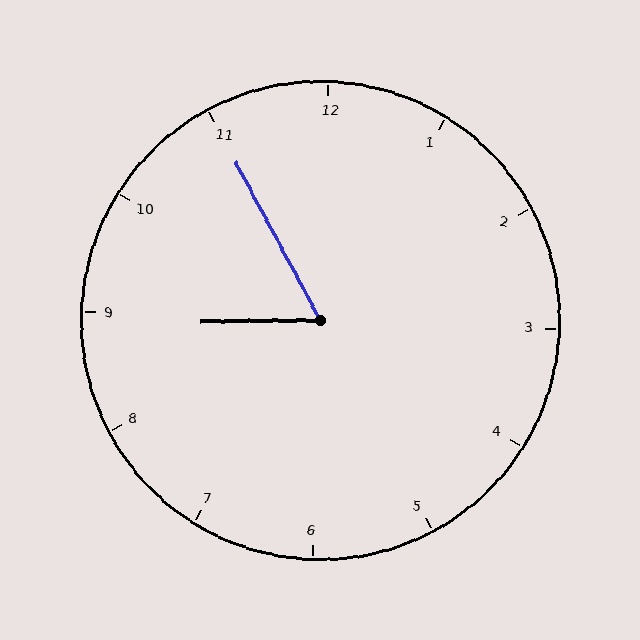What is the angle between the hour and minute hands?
Approximately 62 degrees.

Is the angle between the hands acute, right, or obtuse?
It is acute.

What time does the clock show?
8:55.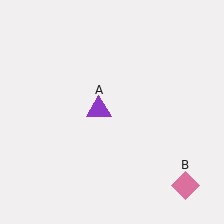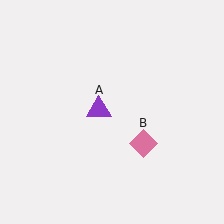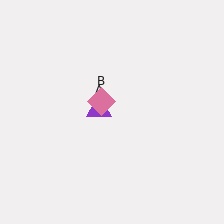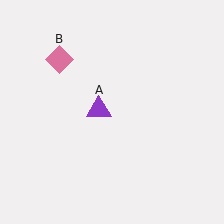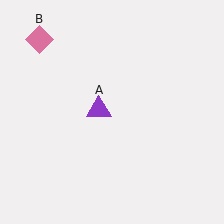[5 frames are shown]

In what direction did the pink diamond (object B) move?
The pink diamond (object B) moved up and to the left.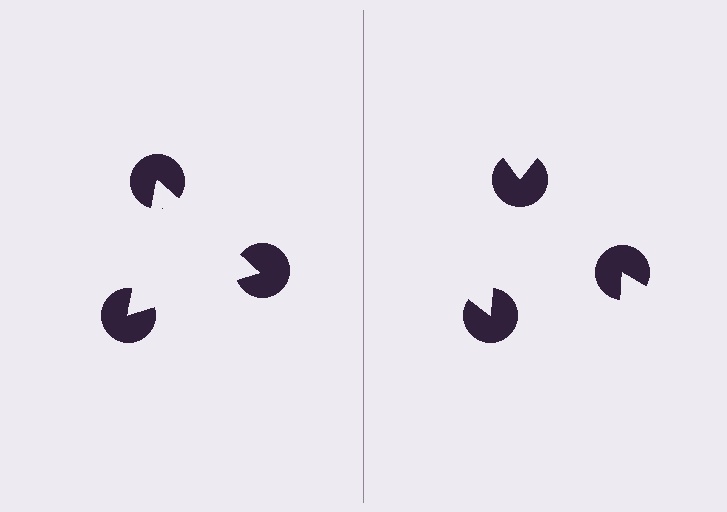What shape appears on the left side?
An illusory triangle.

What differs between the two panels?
The pac-man discs are positioned identically on both sides; only the wedge orientations differ. On the left they align to a triangle; on the right they are misaligned.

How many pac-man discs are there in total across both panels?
6 — 3 on each side.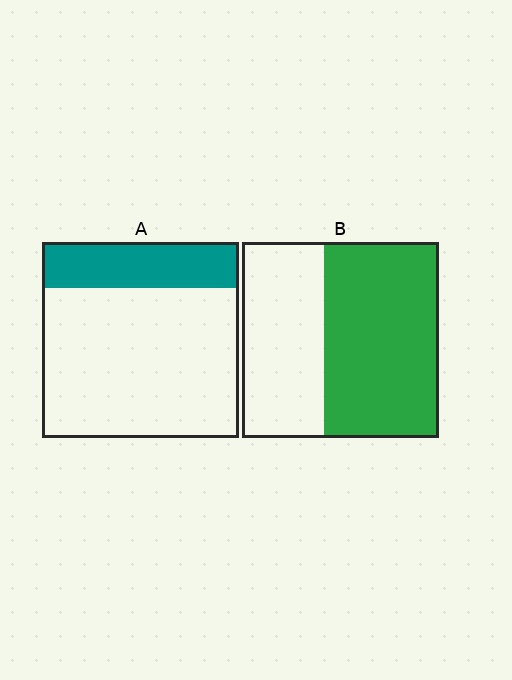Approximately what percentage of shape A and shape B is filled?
A is approximately 25% and B is approximately 60%.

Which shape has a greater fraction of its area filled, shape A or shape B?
Shape B.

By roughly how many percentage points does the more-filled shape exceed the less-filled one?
By roughly 35 percentage points (B over A).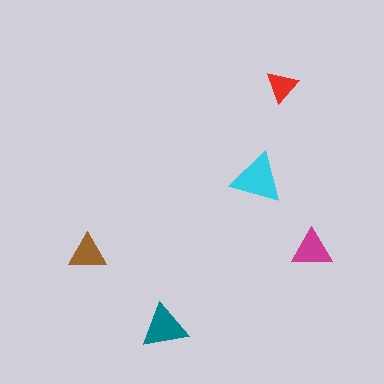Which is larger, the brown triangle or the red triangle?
The brown one.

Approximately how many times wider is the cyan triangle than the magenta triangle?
About 1.5 times wider.